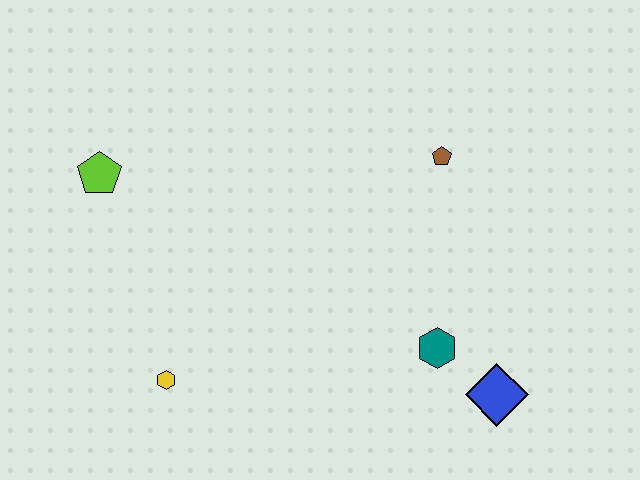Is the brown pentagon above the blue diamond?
Yes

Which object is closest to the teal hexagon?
The blue diamond is closest to the teal hexagon.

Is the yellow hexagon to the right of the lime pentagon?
Yes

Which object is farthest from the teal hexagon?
The lime pentagon is farthest from the teal hexagon.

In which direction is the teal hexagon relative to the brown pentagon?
The teal hexagon is below the brown pentagon.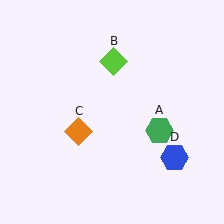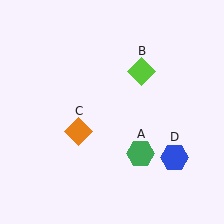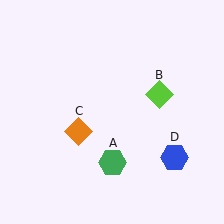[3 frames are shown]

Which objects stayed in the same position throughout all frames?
Orange diamond (object C) and blue hexagon (object D) remained stationary.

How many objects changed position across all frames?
2 objects changed position: green hexagon (object A), lime diamond (object B).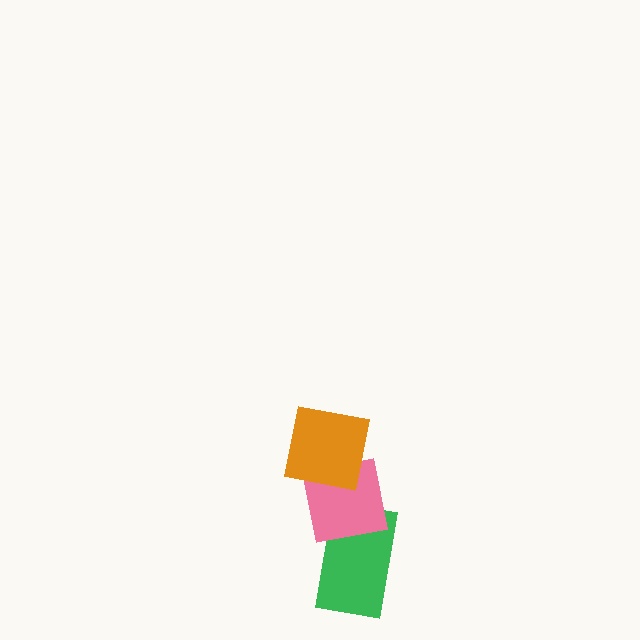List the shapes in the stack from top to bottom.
From top to bottom: the orange square, the pink square, the green rectangle.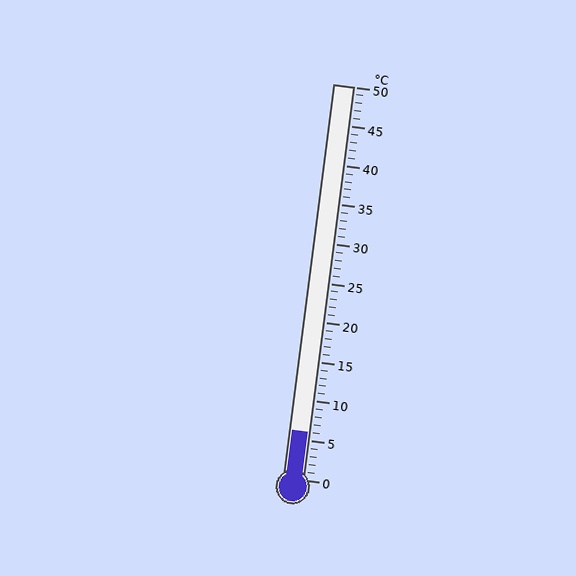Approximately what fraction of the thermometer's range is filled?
The thermometer is filled to approximately 10% of its range.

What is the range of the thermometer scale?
The thermometer scale ranges from 0°C to 50°C.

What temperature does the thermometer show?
The thermometer shows approximately 6°C.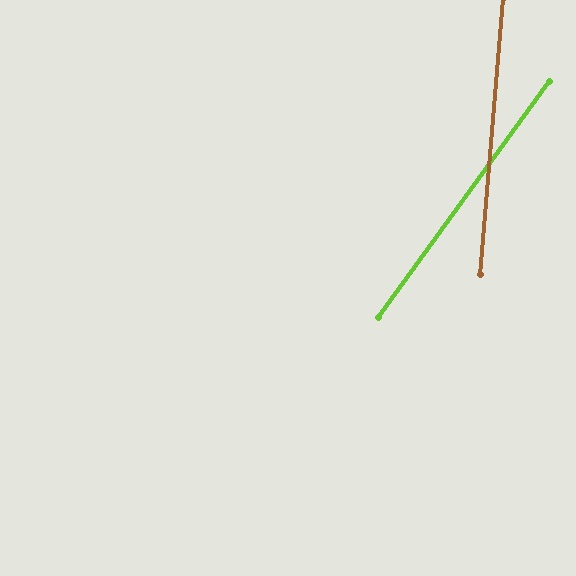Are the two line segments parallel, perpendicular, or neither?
Neither parallel nor perpendicular — they differ by about 31°.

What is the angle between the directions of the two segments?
Approximately 31 degrees.